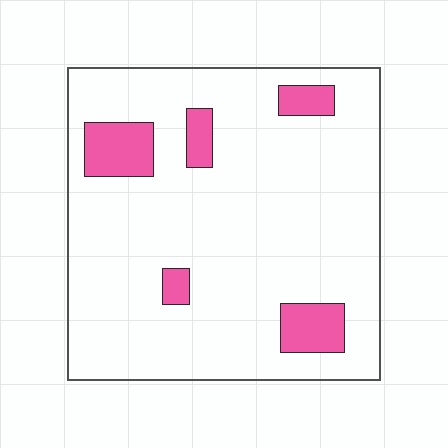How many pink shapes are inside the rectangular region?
5.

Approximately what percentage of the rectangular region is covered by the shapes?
Approximately 10%.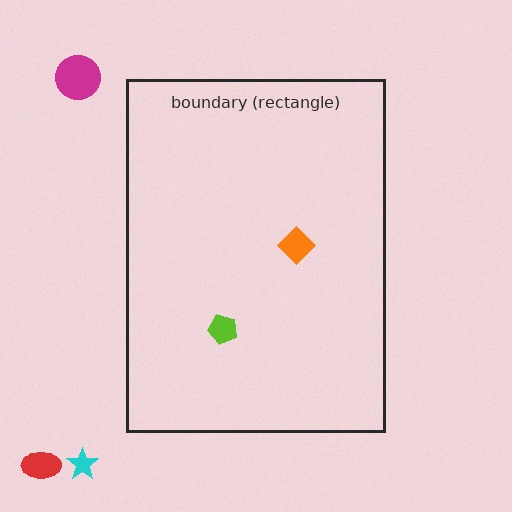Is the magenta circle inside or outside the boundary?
Outside.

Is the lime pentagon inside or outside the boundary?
Inside.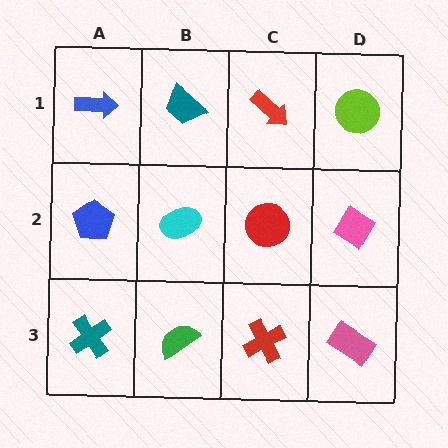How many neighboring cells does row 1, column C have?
3.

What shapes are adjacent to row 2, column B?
A teal trapezoid (row 1, column B), a green semicircle (row 3, column B), a blue pentagon (row 2, column A), a red circle (row 2, column C).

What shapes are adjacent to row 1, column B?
A cyan ellipse (row 2, column B), a blue arrow (row 1, column A), a red arrow (row 1, column C).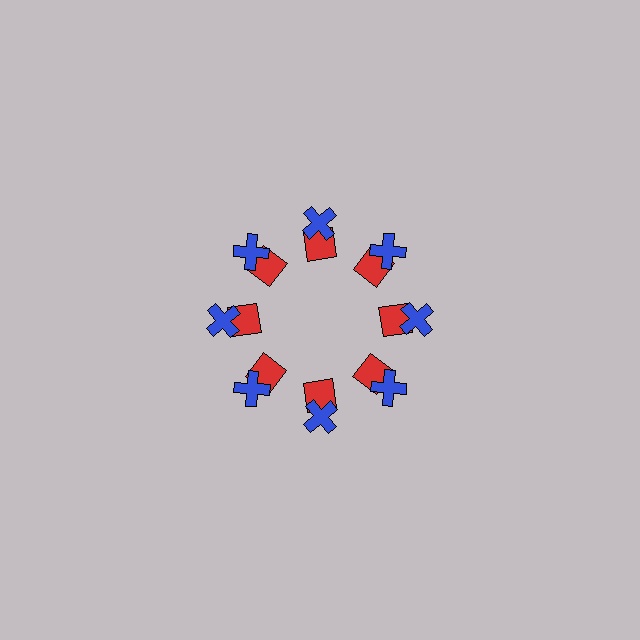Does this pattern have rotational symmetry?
Yes, this pattern has 8-fold rotational symmetry. It looks the same after rotating 45 degrees around the center.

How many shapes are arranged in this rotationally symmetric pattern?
There are 16 shapes, arranged in 8 groups of 2.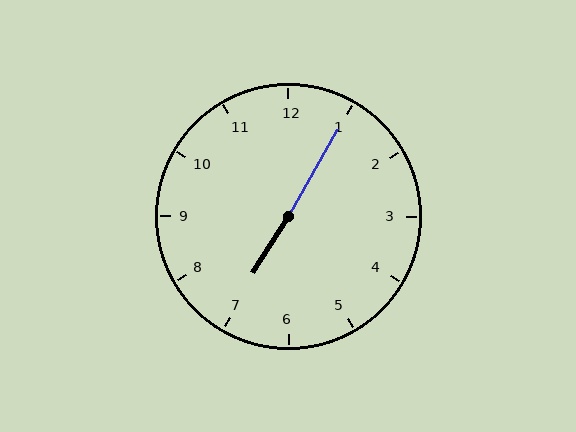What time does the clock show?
7:05.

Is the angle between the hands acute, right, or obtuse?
It is obtuse.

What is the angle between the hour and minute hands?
Approximately 178 degrees.